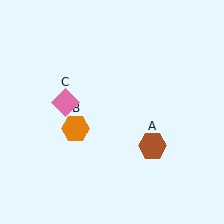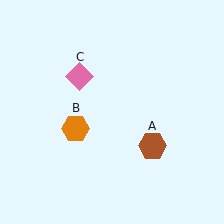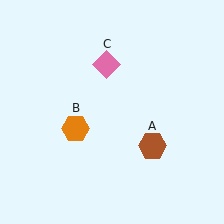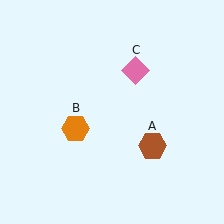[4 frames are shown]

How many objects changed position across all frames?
1 object changed position: pink diamond (object C).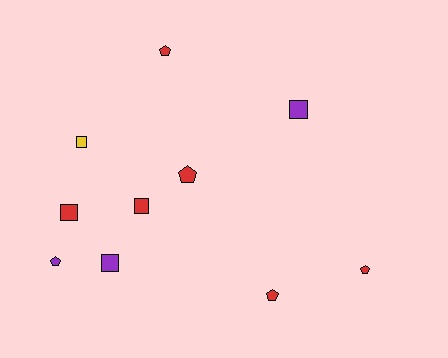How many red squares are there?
There are 2 red squares.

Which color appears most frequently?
Red, with 6 objects.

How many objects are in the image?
There are 10 objects.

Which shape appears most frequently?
Pentagon, with 5 objects.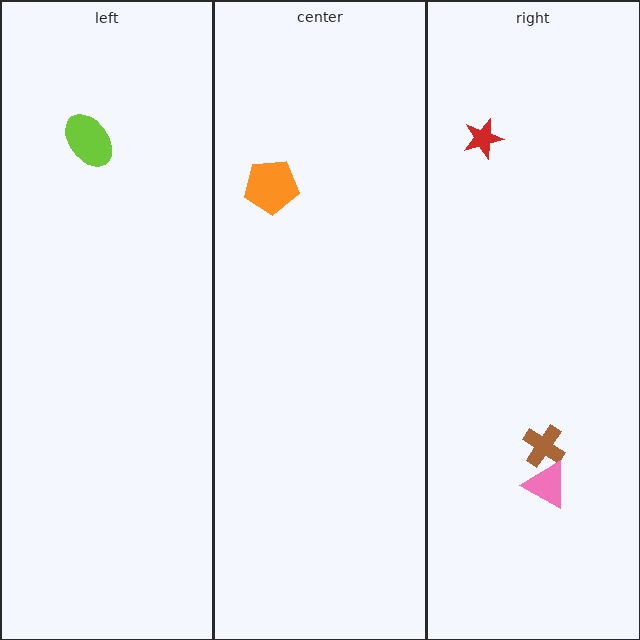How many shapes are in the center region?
1.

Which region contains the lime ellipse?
The left region.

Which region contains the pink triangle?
The right region.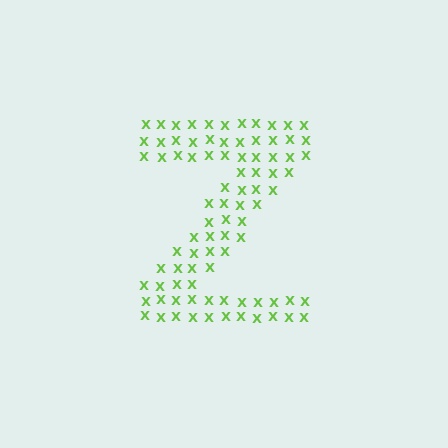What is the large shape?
The large shape is the letter Z.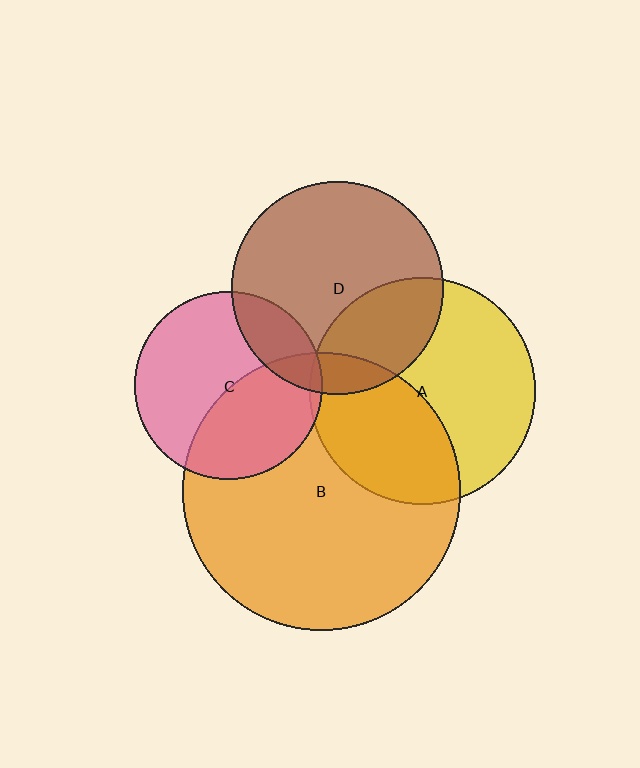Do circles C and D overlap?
Yes.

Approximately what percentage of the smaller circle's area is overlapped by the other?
Approximately 20%.